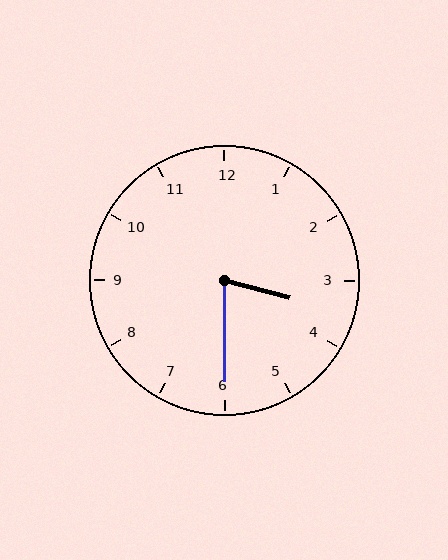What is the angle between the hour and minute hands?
Approximately 75 degrees.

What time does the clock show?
3:30.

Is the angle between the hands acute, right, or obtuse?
It is acute.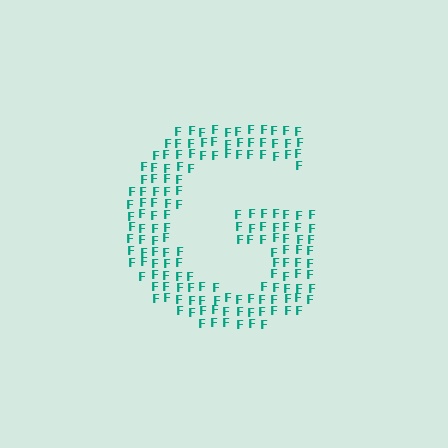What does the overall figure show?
The overall figure shows the letter G.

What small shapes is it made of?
It is made of small letter F's.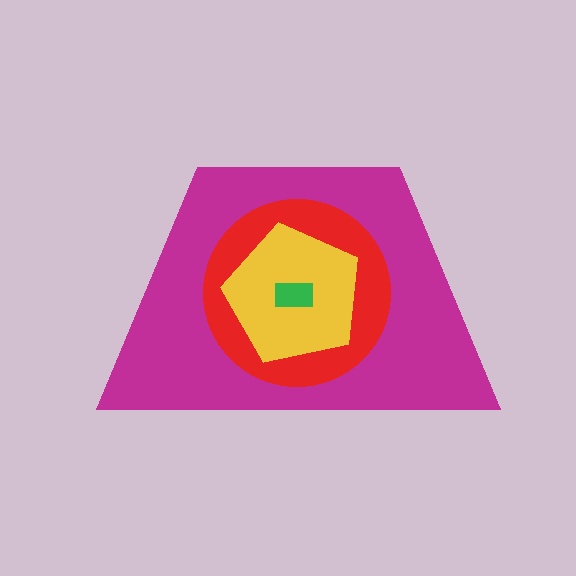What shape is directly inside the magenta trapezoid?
The red circle.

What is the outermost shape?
The magenta trapezoid.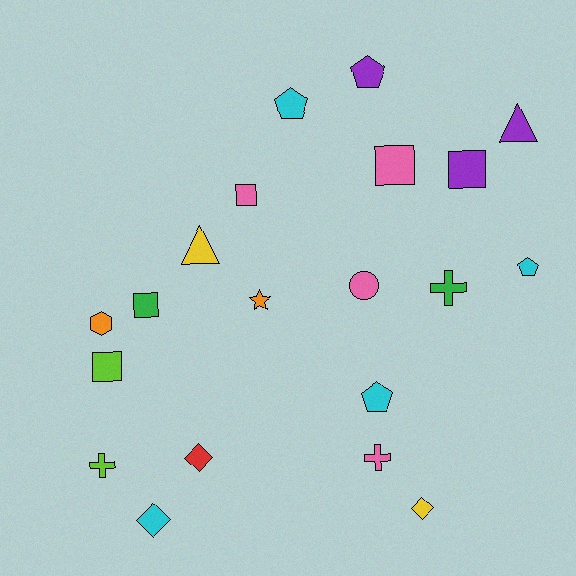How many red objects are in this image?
There is 1 red object.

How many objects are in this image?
There are 20 objects.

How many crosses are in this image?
There are 3 crosses.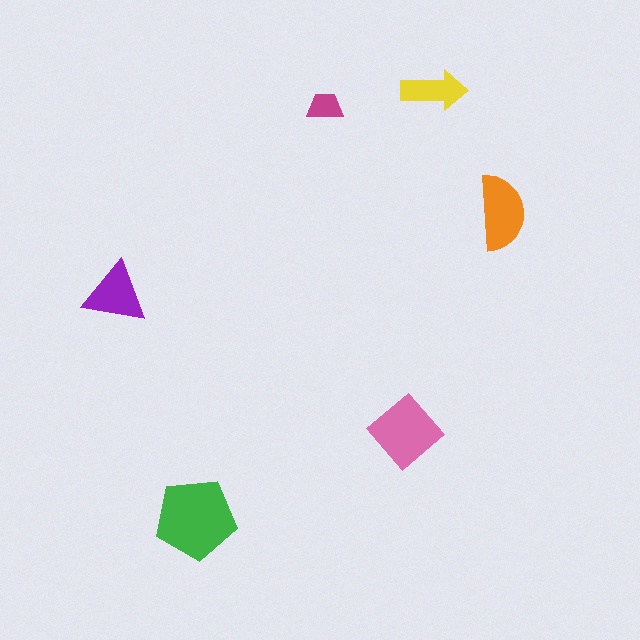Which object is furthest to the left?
The purple triangle is leftmost.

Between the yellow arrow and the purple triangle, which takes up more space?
The purple triangle.